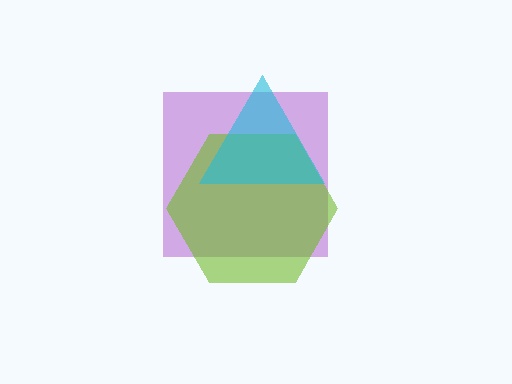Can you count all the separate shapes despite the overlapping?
Yes, there are 3 separate shapes.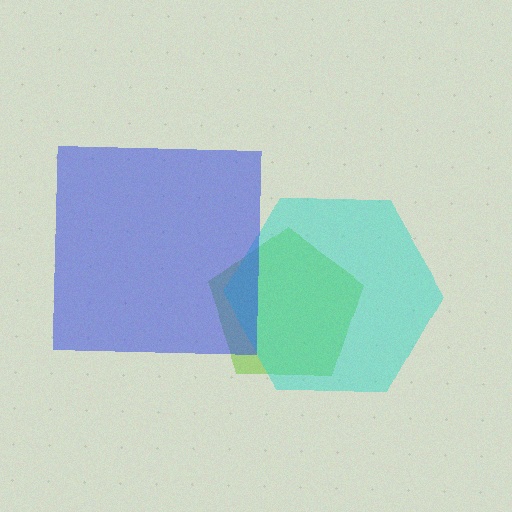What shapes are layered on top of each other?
The layered shapes are: a lime pentagon, a cyan hexagon, a blue square.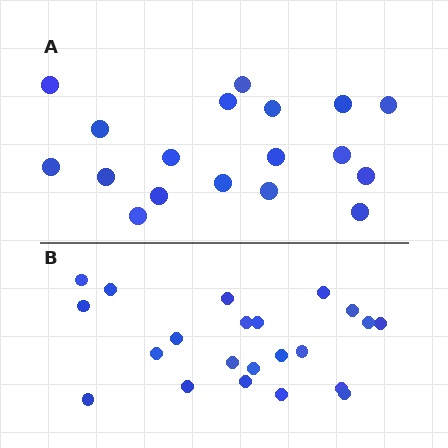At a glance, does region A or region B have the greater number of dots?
Region B (the bottom region) has more dots.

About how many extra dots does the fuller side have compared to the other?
Region B has about 4 more dots than region A.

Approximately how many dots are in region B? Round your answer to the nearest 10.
About 20 dots. (The exact count is 22, which rounds to 20.)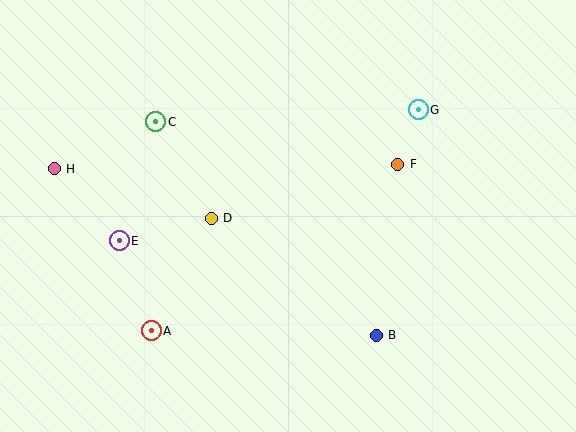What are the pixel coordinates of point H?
Point H is at (54, 169).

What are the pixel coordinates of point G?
Point G is at (418, 110).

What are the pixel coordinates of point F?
Point F is at (398, 164).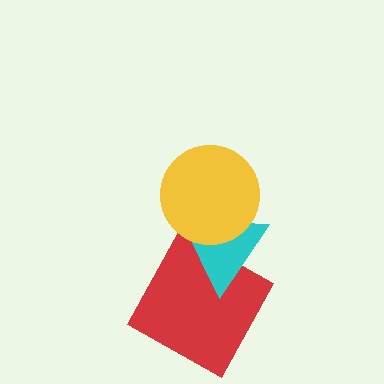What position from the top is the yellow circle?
The yellow circle is 1st from the top.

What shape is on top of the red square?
The cyan triangle is on top of the red square.